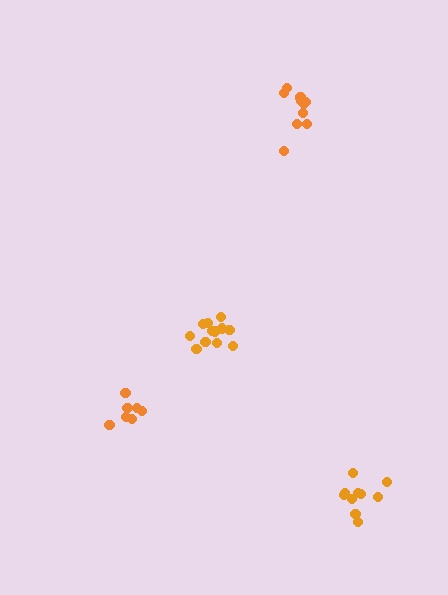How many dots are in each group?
Group 1: 12 dots, Group 2: 10 dots, Group 3: 10 dots, Group 4: 7 dots (39 total).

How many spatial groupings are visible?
There are 4 spatial groupings.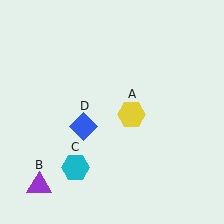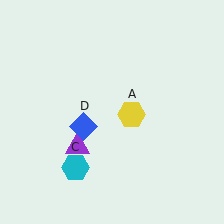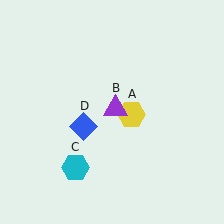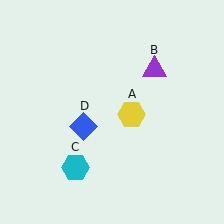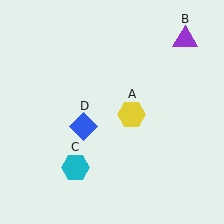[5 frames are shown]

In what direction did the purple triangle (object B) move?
The purple triangle (object B) moved up and to the right.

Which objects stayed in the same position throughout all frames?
Yellow hexagon (object A) and cyan hexagon (object C) and blue diamond (object D) remained stationary.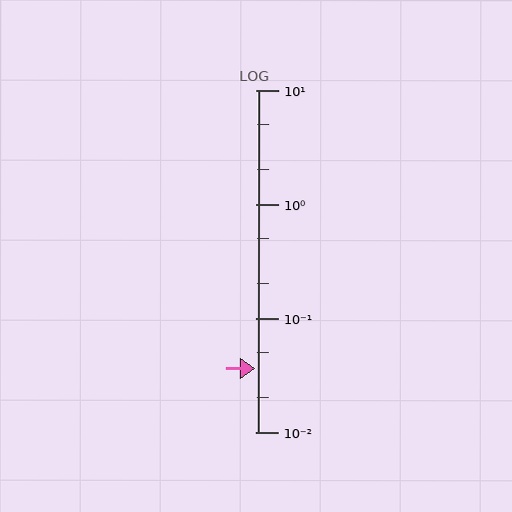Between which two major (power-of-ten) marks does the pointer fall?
The pointer is between 0.01 and 0.1.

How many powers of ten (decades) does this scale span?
The scale spans 3 decades, from 0.01 to 10.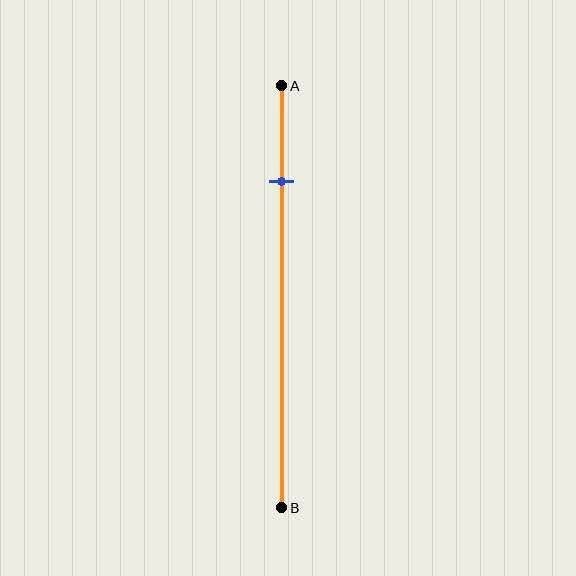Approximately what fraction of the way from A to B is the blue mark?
The blue mark is approximately 25% of the way from A to B.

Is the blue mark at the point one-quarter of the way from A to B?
Yes, the mark is approximately at the one-quarter point.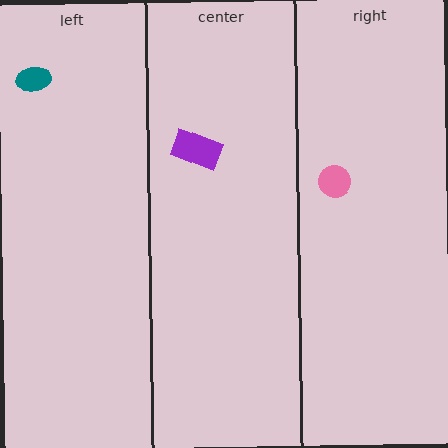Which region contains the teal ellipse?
The left region.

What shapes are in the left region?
The teal ellipse.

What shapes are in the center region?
The purple rectangle.